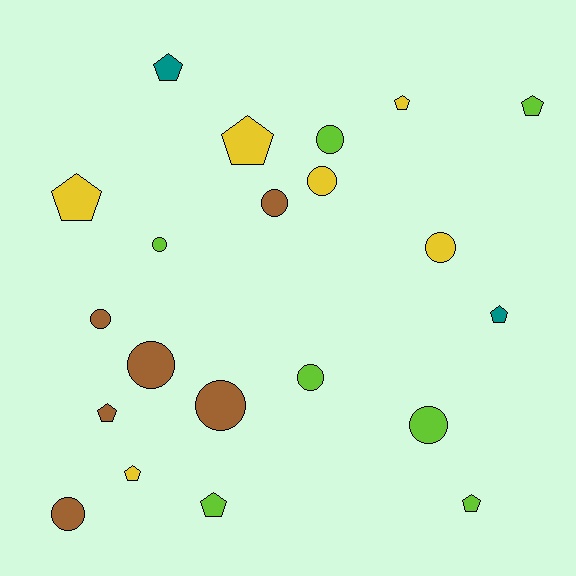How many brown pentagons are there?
There is 1 brown pentagon.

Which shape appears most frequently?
Circle, with 11 objects.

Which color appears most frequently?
Lime, with 7 objects.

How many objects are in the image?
There are 21 objects.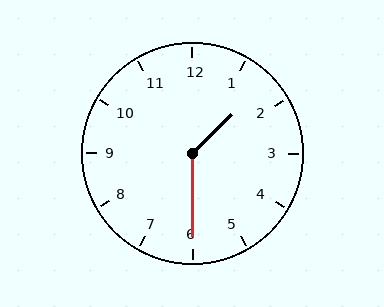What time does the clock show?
1:30.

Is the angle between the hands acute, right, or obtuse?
It is obtuse.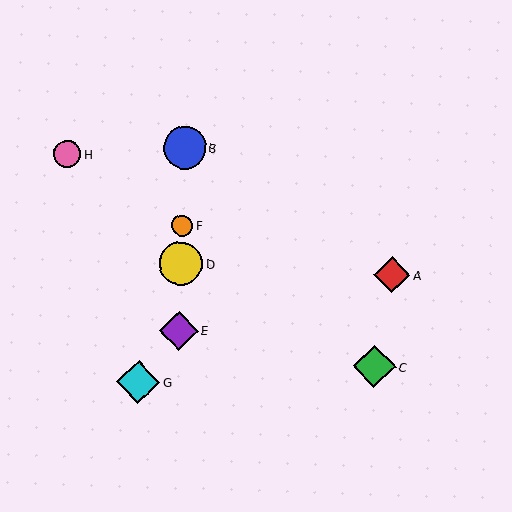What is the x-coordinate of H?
Object H is at x≈67.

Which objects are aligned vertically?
Objects B, D, E, F are aligned vertically.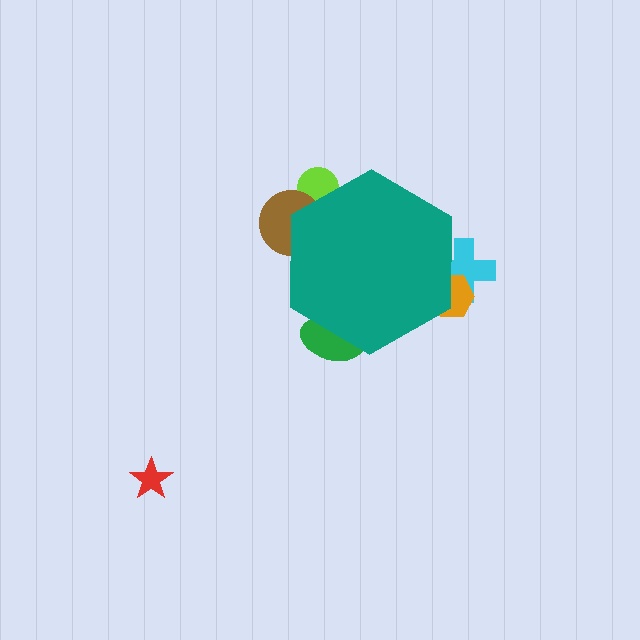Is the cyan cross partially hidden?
Yes, the cyan cross is partially hidden behind the teal hexagon.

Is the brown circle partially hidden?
Yes, the brown circle is partially hidden behind the teal hexagon.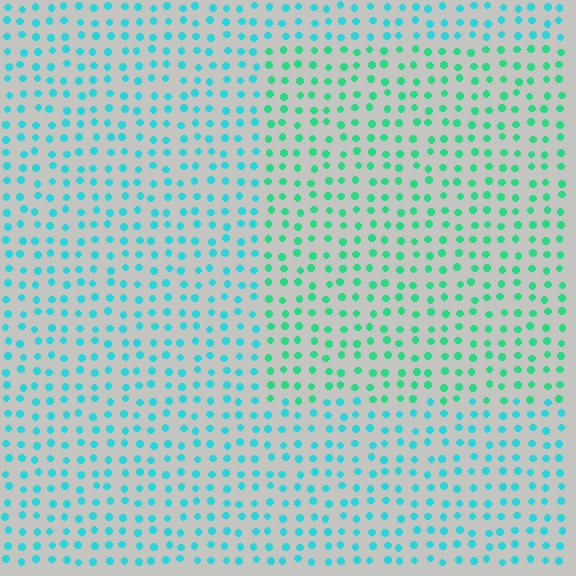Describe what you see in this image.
The image is filled with small cyan elements in a uniform arrangement. A rectangle-shaped region is visible where the elements are tinted to a slightly different hue, forming a subtle color boundary.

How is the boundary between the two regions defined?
The boundary is defined purely by a slight shift in hue (about 31 degrees). Spacing, size, and orientation are identical on both sides.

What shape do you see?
I see a rectangle.